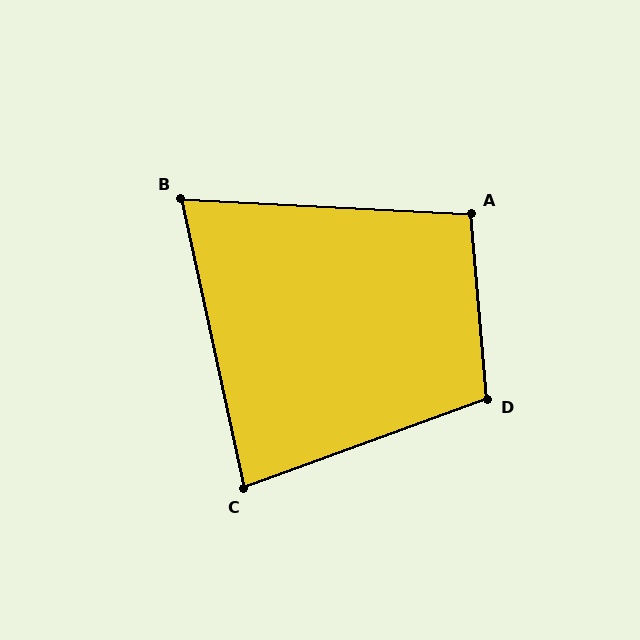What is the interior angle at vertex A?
Approximately 98 degrees (obtuse).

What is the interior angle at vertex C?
Approximately 82 degrees (acute).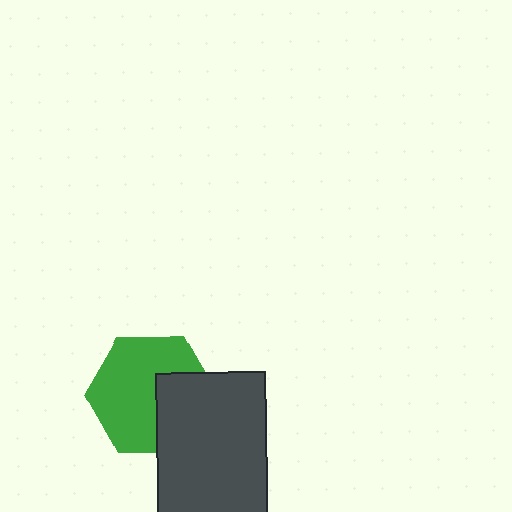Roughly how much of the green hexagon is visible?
Most of it is visible (roughly 67%).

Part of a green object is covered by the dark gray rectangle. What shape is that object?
It is a hexagon.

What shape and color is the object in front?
The object in front is a dark gray rectangle.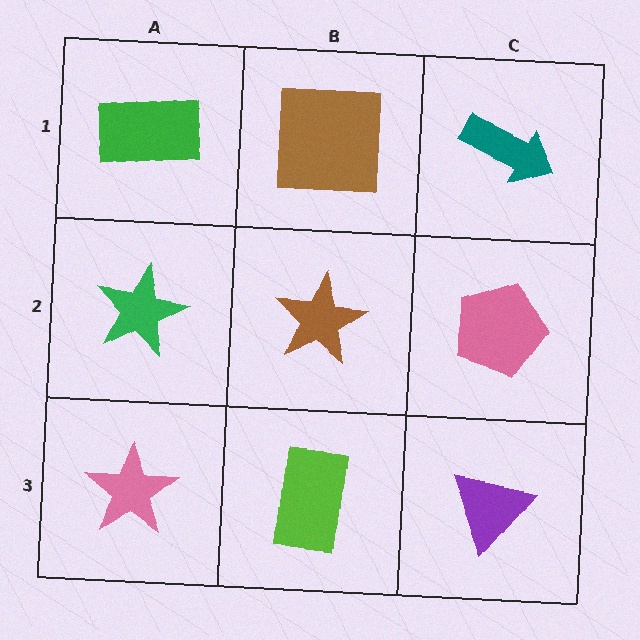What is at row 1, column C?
A teal arrow.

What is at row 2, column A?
A green star.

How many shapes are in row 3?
3 shapes.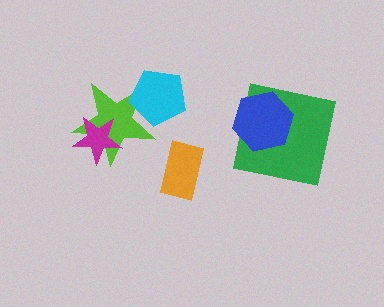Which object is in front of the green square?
The blue hexagon is in front of the green square.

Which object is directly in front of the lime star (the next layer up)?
The cyan pentagon is directly in front of the lime star.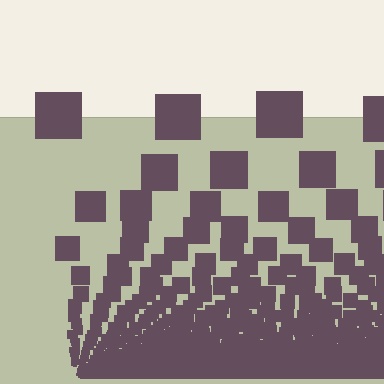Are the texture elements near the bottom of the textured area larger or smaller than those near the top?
Smaller. The gradient is inverted — elements near the bottom are smaller and denser.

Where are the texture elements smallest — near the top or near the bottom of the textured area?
Near the bottom.